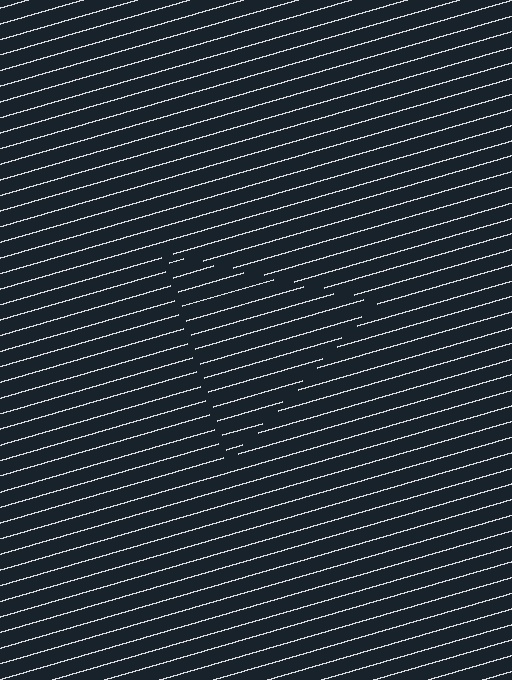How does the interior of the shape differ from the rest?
The interior of the shape contains the same grating, shifted by half a period — the contour is defined by the phase discontinuity where line-ends from the inner and outer gratings abut.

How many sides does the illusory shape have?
3 sides — the line-ends trace a triangle.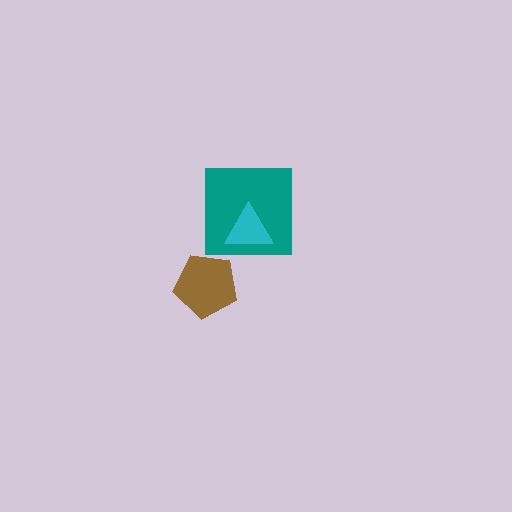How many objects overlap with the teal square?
1 object overlaps with the teal square.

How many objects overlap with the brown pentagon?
0 objects overlap with the brown pentagon.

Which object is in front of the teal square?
The cyan triangle is in front of the teal square.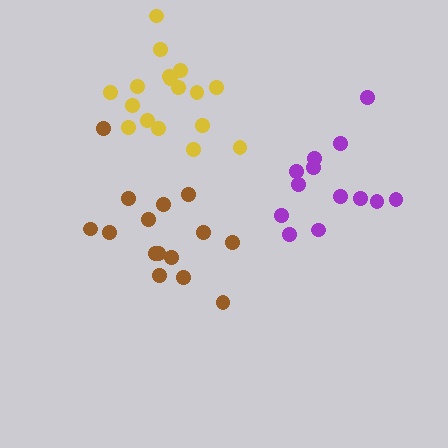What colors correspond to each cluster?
The clusters are colored: brown, purple, yellow.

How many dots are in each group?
Group 1: 15 dots, Group 2: 13 dots, Group 3: 17 dots (45 total).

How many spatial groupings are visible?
There are 3 spatial groupings.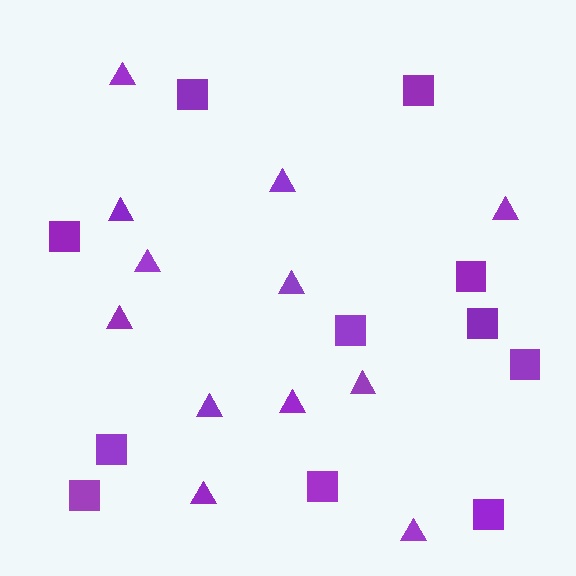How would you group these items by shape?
There are 2 groups: one group of triangles (12) and one group of squares (11).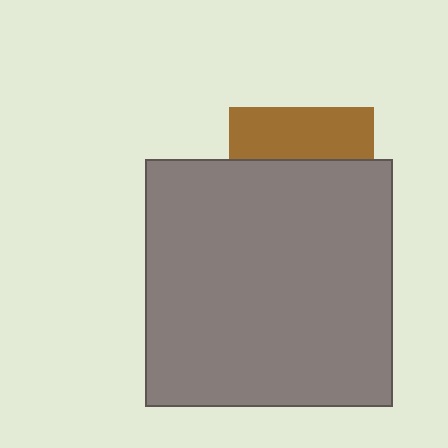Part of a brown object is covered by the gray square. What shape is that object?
It is a square.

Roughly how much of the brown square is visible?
A small part of it is visible (roughly 36%).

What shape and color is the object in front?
The object in front is a gray square.